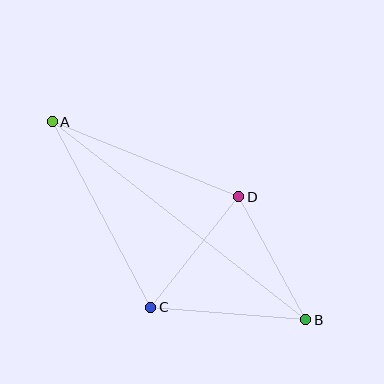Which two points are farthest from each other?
Points A and B are farthest from each other.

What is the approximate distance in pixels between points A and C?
The distance between A and C is approximately 210 pixels.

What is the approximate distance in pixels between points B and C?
The distance between B and C is approximately 155 pixels.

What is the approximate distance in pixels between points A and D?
The distance between A and D is approximately 201 pixels.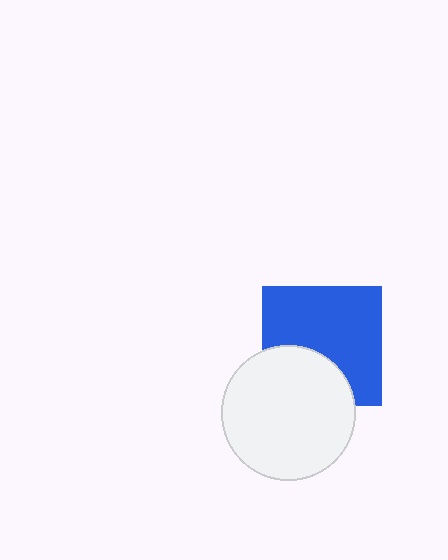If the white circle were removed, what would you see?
You would see the complete blue square.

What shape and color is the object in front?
The object in front is a white circle.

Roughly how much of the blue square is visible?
Most of it is visible (roughly 67%).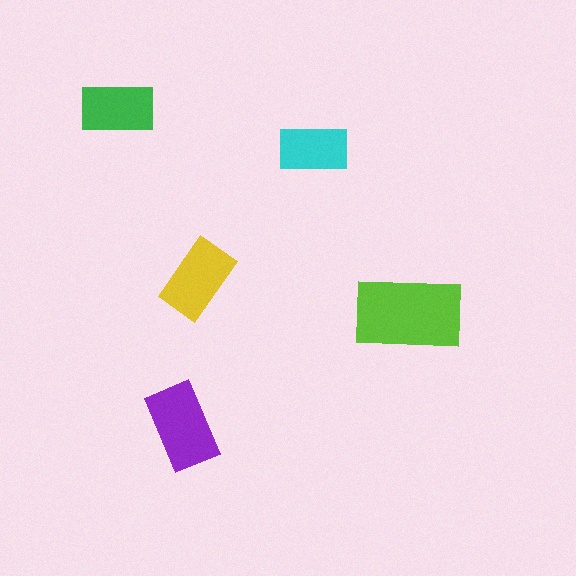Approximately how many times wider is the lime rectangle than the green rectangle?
About 1.5 times wider.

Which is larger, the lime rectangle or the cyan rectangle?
The lime one.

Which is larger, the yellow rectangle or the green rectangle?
The yellow one.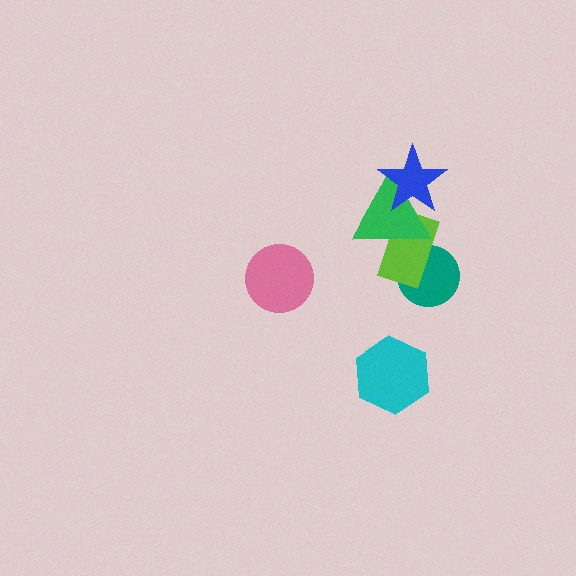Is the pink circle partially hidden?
No, no other shape covers it.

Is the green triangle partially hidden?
Yes, it is partially covered by another shape.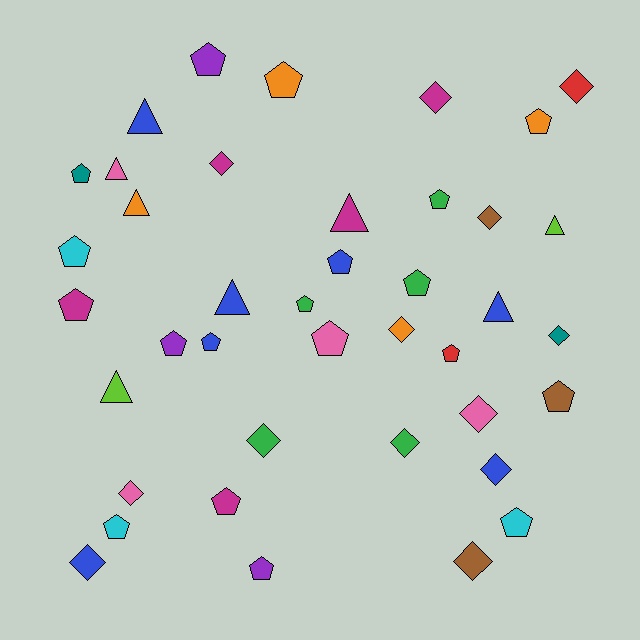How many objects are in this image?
There are 40 objects.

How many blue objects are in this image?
There are 7 blue objects.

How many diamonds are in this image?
There are 13 diamonds.